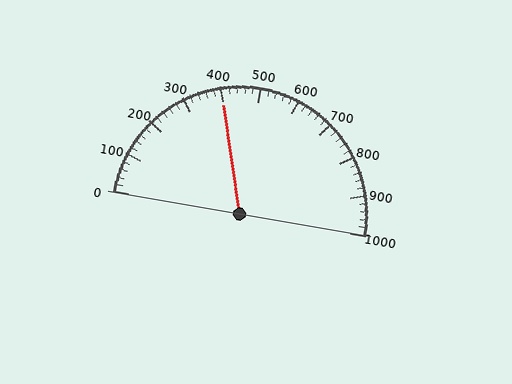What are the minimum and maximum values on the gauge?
The gauge ranges from 0 to 1000.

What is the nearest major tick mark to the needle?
The nearest major tick mark is 400.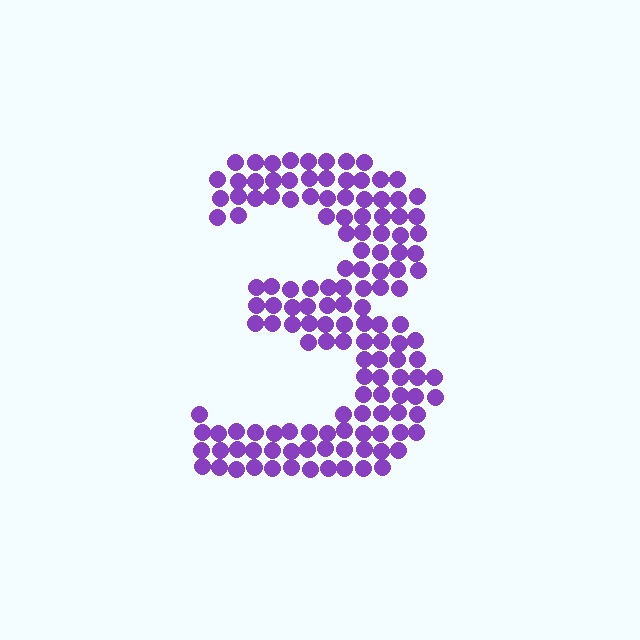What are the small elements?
The small elements are circles.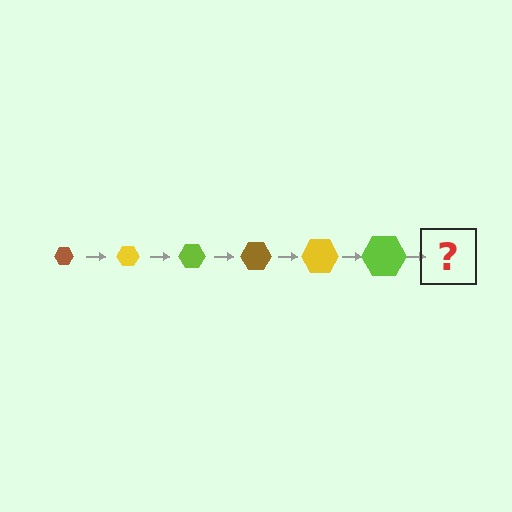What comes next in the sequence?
The next element should be a brown hexagon, larger than the previous one.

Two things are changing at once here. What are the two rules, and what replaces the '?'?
The two rules are that the hexagon grows larger each step and the color cycles through brown, yellow, and lime. The '?' should be a brown hexagon, larger than the previous one.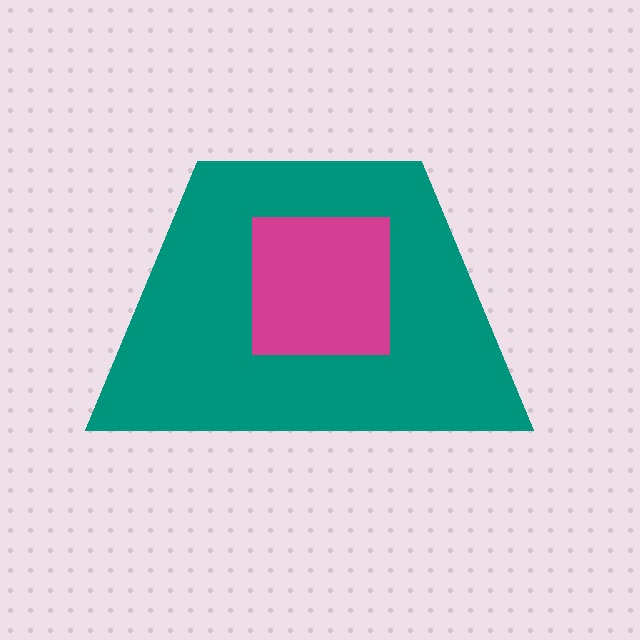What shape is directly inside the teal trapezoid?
The magenta square.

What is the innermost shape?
The magenta square.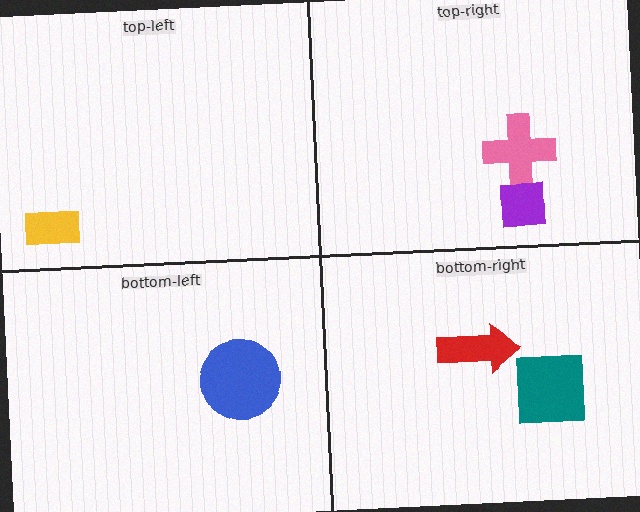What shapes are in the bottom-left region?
The blue circle.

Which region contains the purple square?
The top-right region.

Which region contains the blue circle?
The bottom-left region.